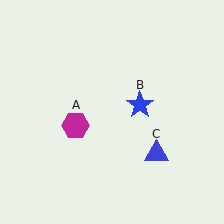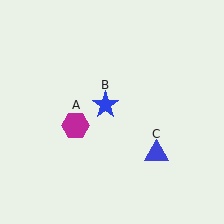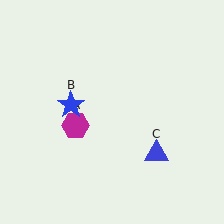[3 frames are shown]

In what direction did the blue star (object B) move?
The blue star (object B) moved left.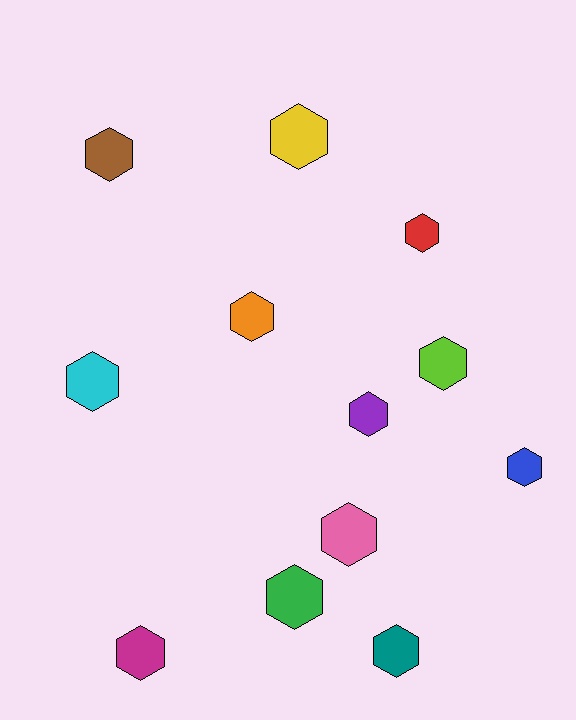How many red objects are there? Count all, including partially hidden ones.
There is 1 red object.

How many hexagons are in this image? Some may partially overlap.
There are 12 hexagons.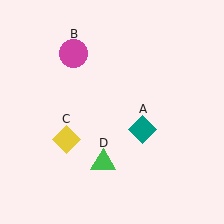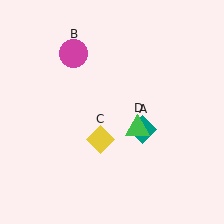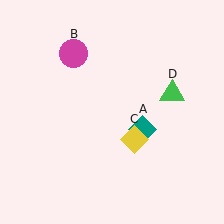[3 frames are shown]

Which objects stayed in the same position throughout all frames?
Teal diamond (object A) and magenta circle (object B) remained stationary.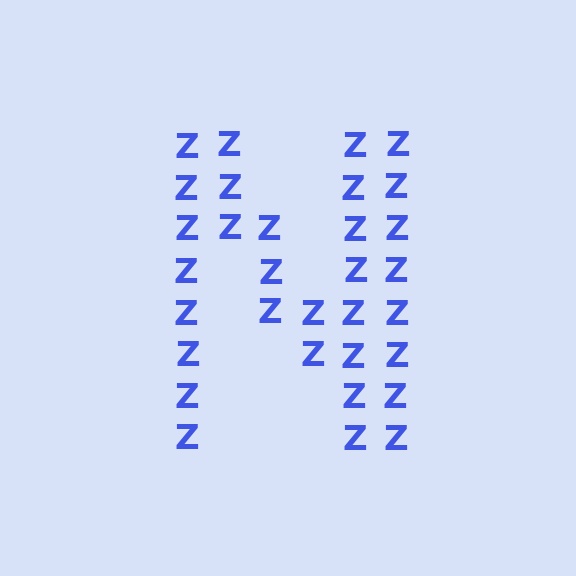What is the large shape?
The large shape is the letter N.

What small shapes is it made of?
It is made of small letter Z's.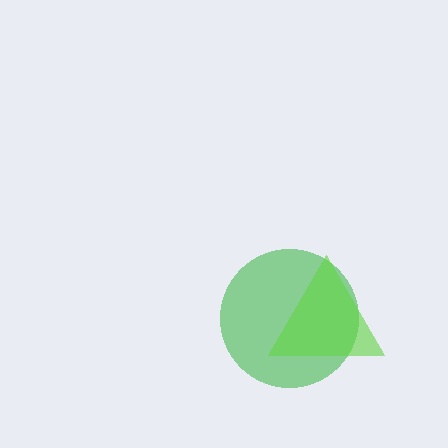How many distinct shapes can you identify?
There are 2 distinct shapes: a green circle, a lime triangle.